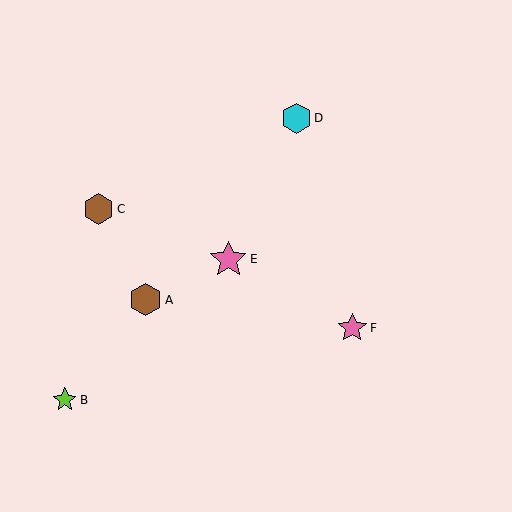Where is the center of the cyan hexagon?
The center of the cyan hexagon is at (296, 118).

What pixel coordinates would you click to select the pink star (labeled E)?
Click at (228, 259) to select the pink star E.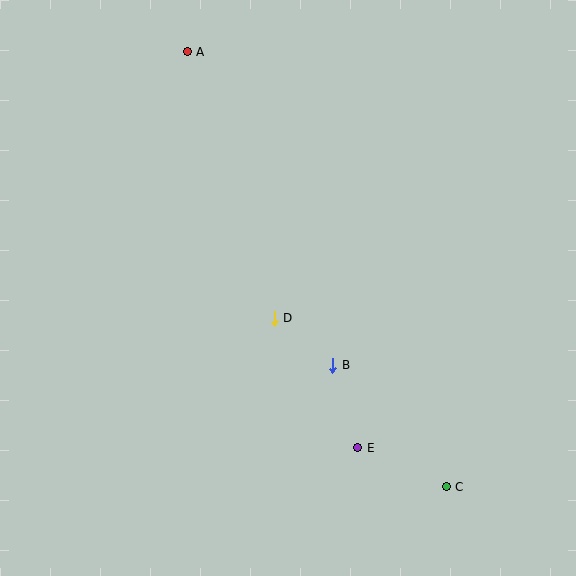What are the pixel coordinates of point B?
Point B is at (333, 365).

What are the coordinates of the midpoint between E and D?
The midpoint between E and D is at (316, 383).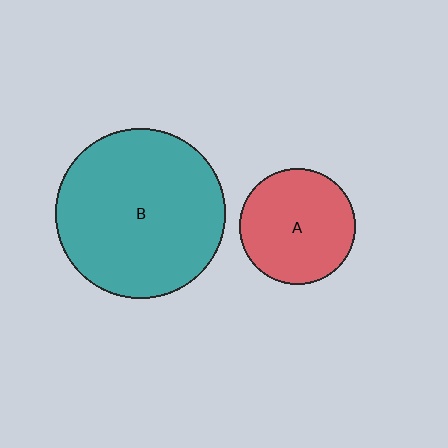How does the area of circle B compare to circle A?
Approximately 2.1 times.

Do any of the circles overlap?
No, none of the circles overlap.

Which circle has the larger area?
Circle B (teal).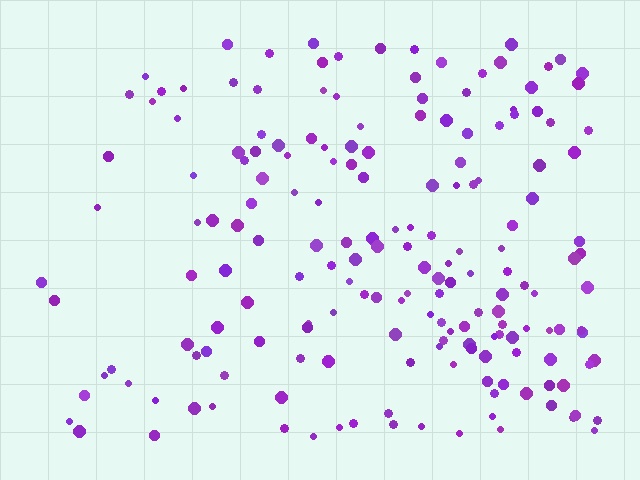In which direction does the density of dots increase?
From left to right, with the right side densest.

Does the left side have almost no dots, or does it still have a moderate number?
Still a moderate number, just noticeably fewer than the right.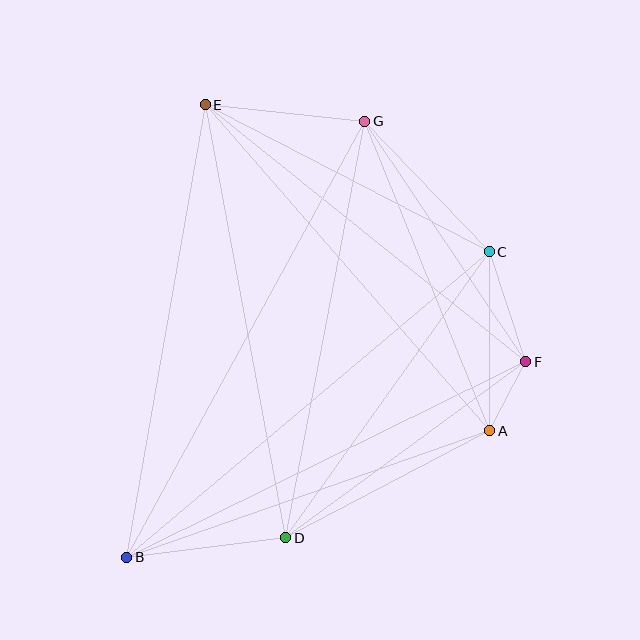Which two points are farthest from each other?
Points B and G are farthest from each other.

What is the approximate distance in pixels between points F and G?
The distance between F and G is approximately 289 pixels.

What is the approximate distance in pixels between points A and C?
The distance between A and C is approximately 179 pixels.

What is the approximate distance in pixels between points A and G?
The distance between A and G is approximately 334 pixels.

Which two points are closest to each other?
Points A and F are closest to each other.